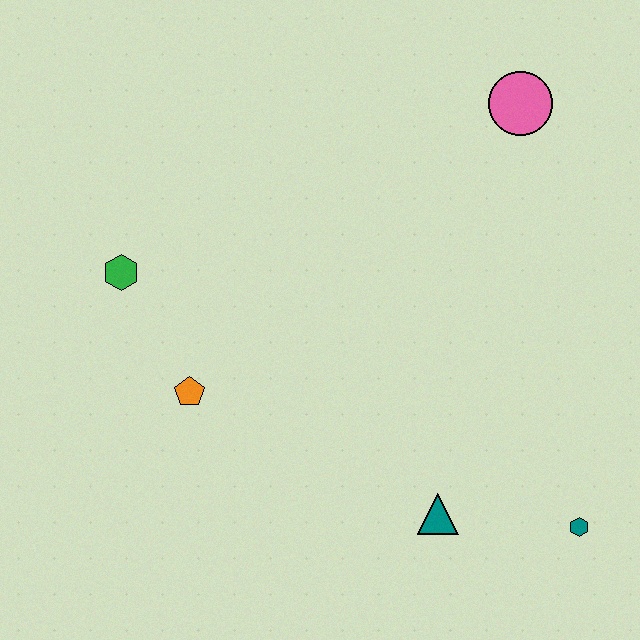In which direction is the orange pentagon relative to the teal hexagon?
The orange pentagon is to the left of the teal hexagon.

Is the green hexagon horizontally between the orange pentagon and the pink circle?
No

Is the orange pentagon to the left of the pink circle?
Yes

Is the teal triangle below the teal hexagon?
No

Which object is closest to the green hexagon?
The orange pentagon is closest to the green hexagon.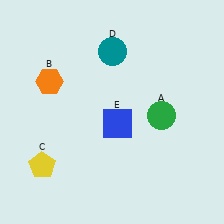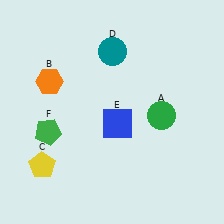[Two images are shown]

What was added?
A green pentagon (F) was added in Image 2.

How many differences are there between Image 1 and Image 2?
There is 1 difference between the two images.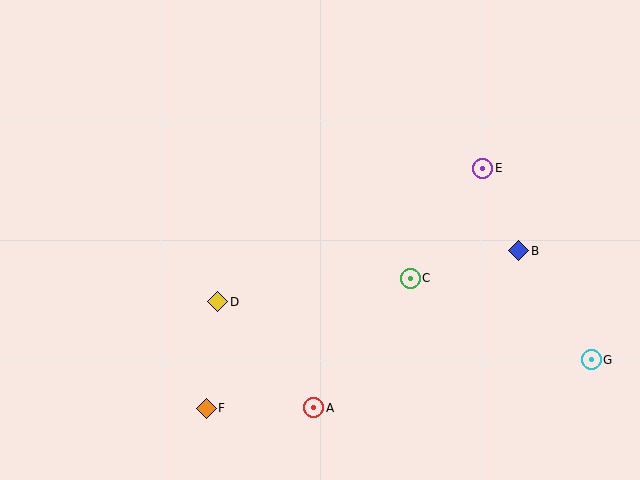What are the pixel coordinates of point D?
Point D is at (218, 302).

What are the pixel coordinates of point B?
Point B is at (519, 251).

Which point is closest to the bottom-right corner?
Point G is closest to the bottom-right corner.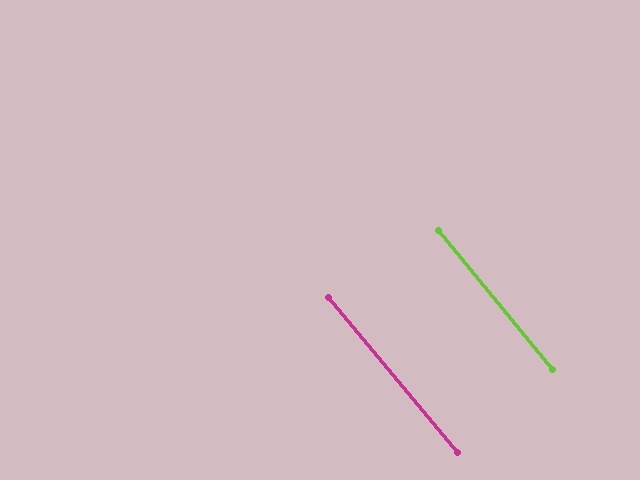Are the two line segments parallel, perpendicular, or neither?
Parallel — their directions differ by only 0.4°.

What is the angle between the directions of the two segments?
Approximately 0 degrees.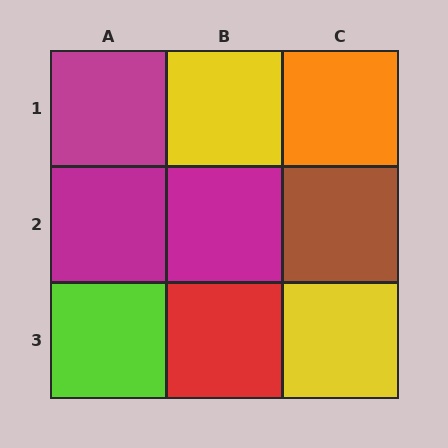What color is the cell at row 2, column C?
Brown.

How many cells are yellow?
2 cells are yellow.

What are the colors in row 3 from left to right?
Lime, red, yellow.